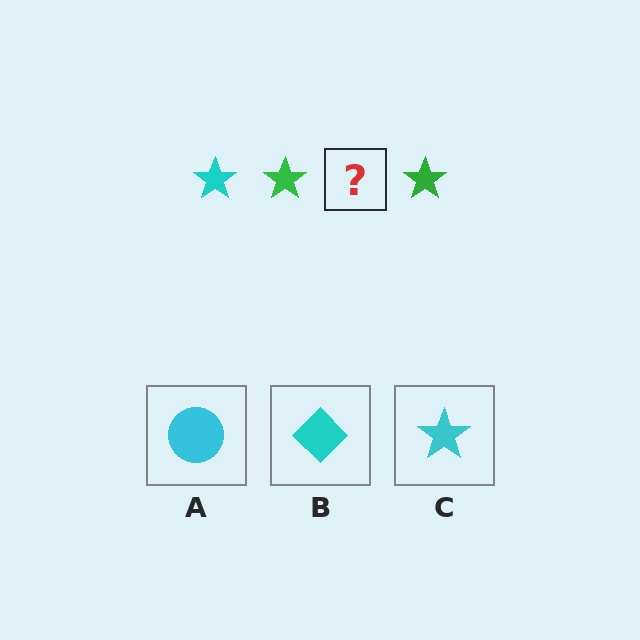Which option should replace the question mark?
Option C.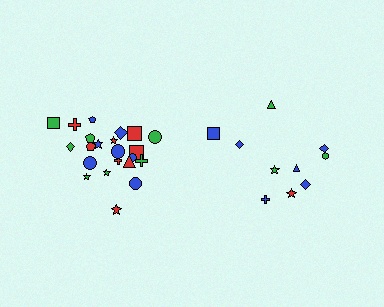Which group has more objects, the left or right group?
The left group.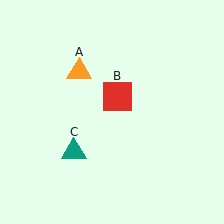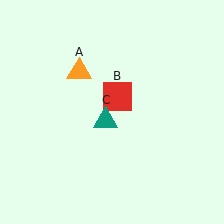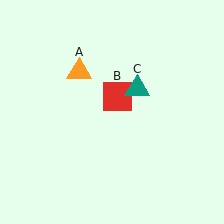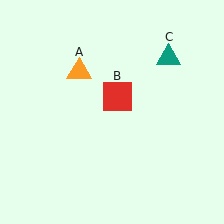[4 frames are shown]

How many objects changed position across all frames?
1 object changed position: teal triangle (object C).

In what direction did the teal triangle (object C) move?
The teal triangle (object C) moved up and to the right.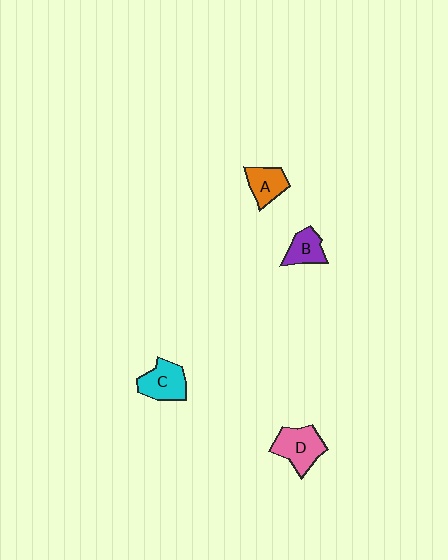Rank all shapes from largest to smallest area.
From largest to smallest: D (pink), C (cyan), A (orange), B (purple).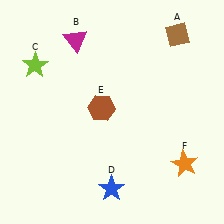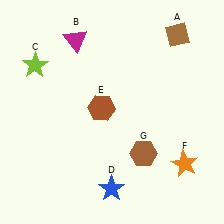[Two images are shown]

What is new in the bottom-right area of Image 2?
A brown hexagon (G) was added in the bottom-right area of Image 2.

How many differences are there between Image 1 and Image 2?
There is 1 difference between the two images.